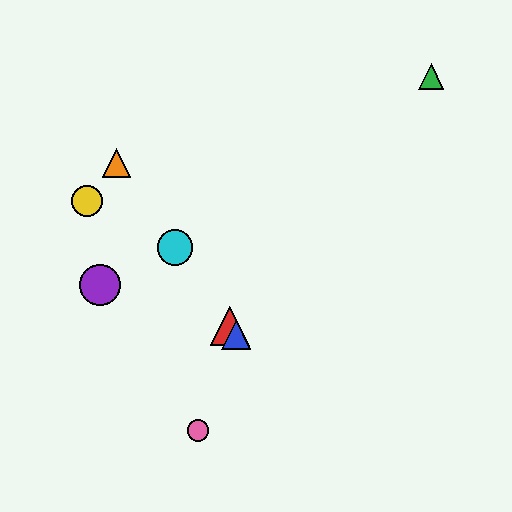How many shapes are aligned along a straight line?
4 shapes (the red triangle, the blue triangle, the orange triangle, the cyan circle) are aligned along a straight line.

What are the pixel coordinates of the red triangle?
The red triangle is at (230, 326).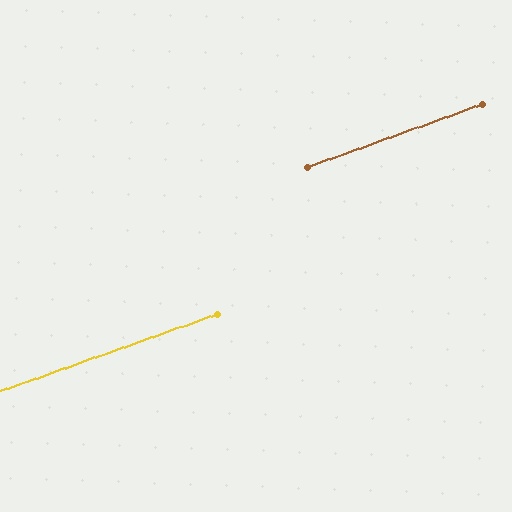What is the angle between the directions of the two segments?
Approximately 1 degree.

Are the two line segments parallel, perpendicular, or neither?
Parallel — their directions differ by only 0.5°.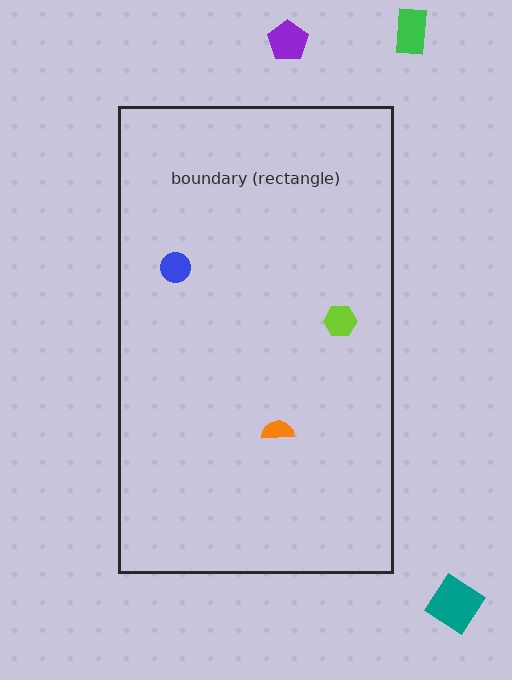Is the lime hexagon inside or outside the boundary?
Inside.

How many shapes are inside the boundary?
3 inside, 3 outside.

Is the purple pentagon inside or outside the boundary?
Outside.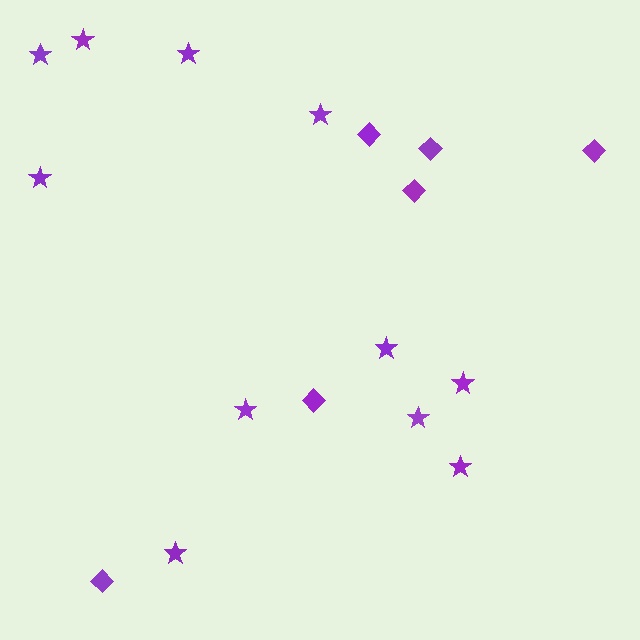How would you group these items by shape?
There are 2 groups: one group of stars (11) and one group of diamonds (6).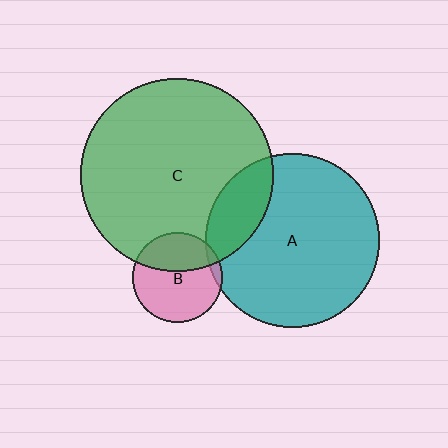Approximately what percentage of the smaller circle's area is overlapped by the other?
Approximately 35%.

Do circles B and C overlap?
Yes.